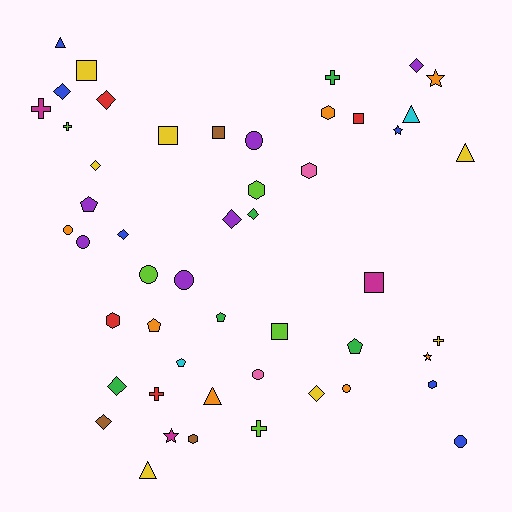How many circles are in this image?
There are 8 circles.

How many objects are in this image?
There are 50 objects.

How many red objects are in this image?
There are 4 red objects.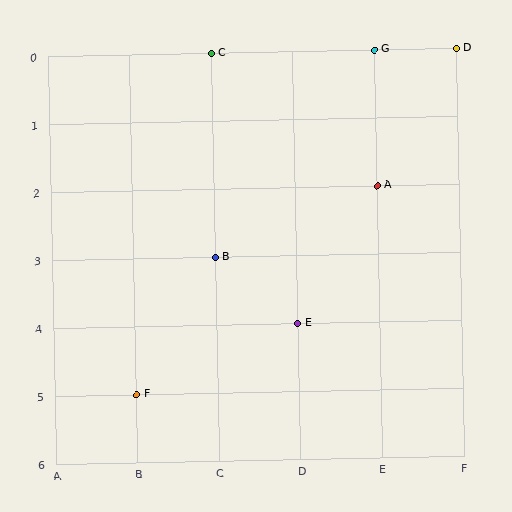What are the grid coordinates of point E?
Point E is at grid coordinates (D, 4).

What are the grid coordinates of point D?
Point D is at grid coordinates (F, 0).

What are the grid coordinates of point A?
Point A is at grid coordinates (E, 2).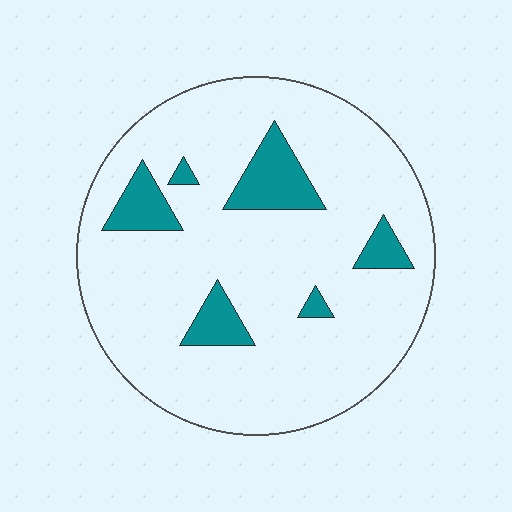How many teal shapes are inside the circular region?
6.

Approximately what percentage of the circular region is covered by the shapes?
Approximately 15%.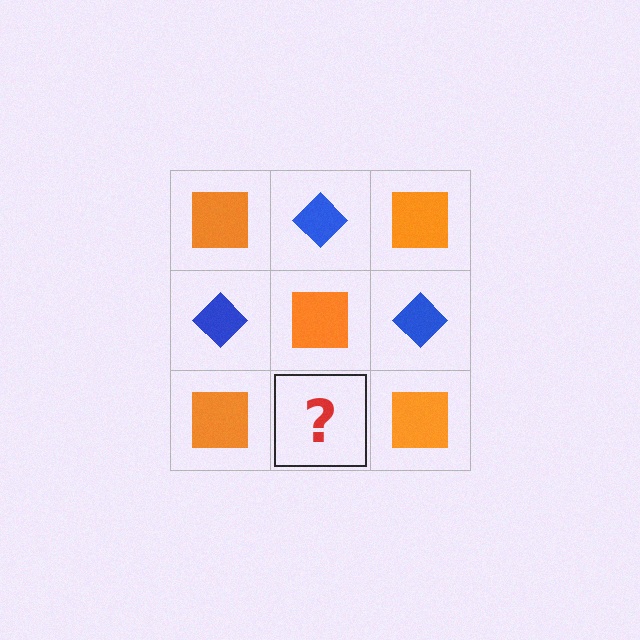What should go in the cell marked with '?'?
The missing cell should contain a blue diamond.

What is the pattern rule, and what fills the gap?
The rule is that it alternates orange square and blue diamond in a checkerboard pattern. The gap should be filled with a blue diamond.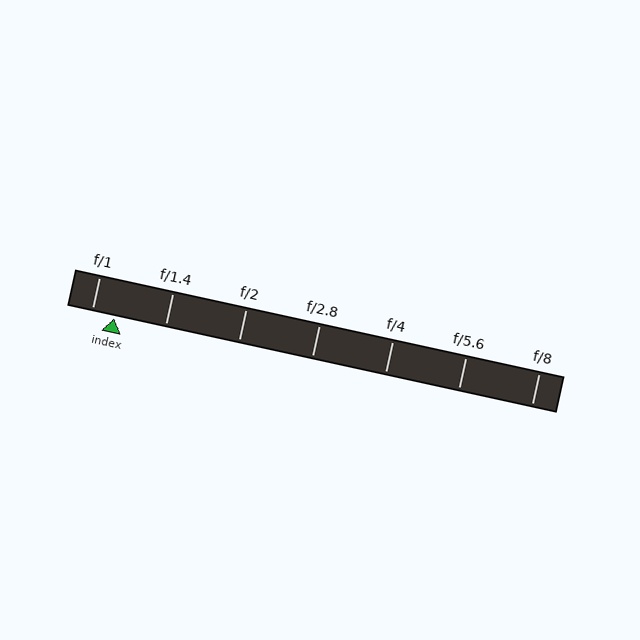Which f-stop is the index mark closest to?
The index mark is closest to f/1.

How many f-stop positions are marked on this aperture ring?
There are 7 f-stop positions marked.